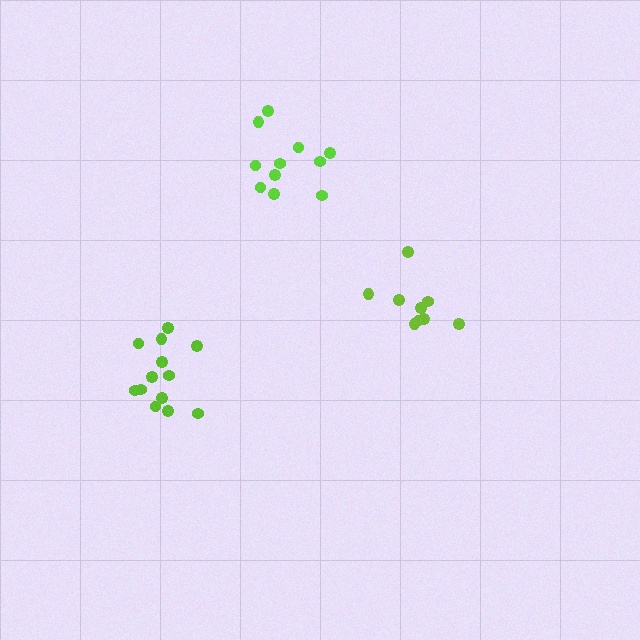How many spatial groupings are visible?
There are 3 spatial groupings.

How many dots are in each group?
Group 1: 13 dots, Group 2: 11 dots, Group 3: 9 dots (33 total).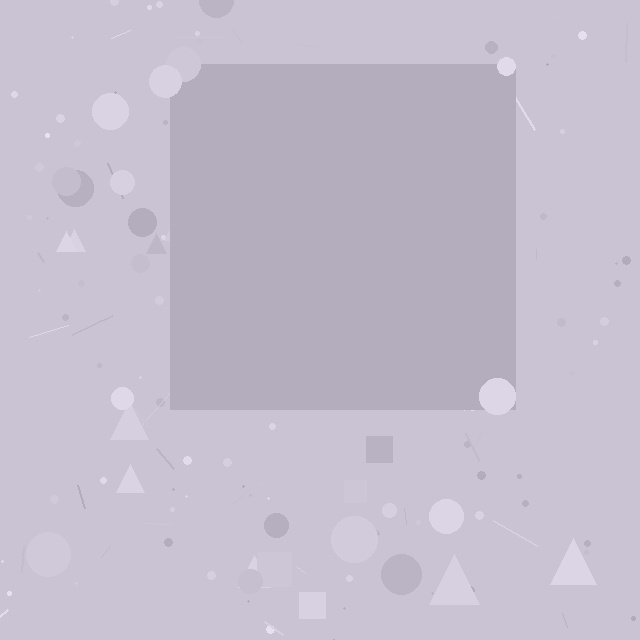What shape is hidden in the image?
A square is hidden in the image.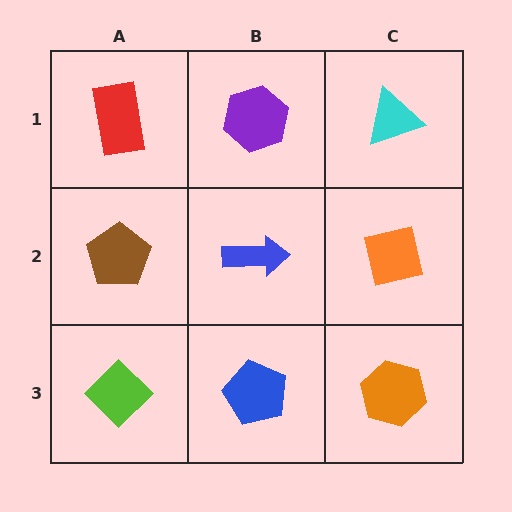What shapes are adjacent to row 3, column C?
An orange square (row 2, column C), a blue pentagon (row 3, column B).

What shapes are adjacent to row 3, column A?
A brown pentagon (row 2, column A), a blue pentagon (row 3, column B).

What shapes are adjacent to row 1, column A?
A brown pentagon (row 2, column A), a purple hexagon (row 1, column B).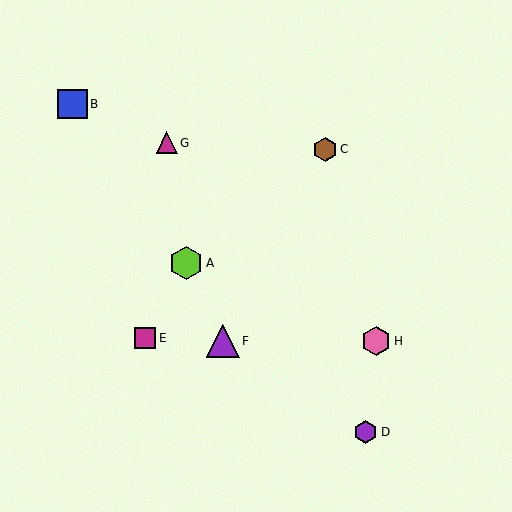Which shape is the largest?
The lime hexagon (labeled A) is the largest.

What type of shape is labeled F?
Shape F is a purple triangle.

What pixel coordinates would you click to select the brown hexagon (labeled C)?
Click at (325, 149) to select the brown hexagon C.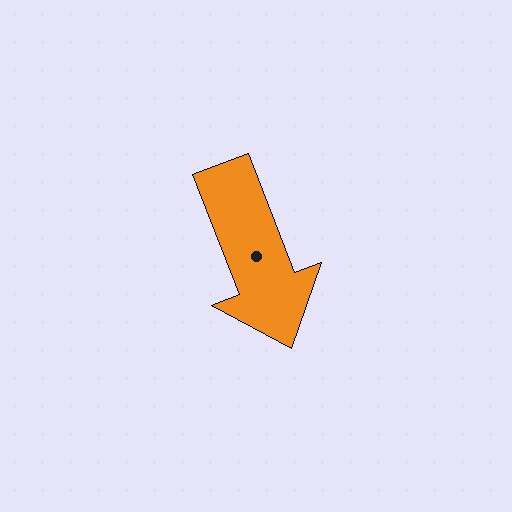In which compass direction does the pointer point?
South.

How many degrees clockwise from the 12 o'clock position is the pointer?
Approximately 159 degrees.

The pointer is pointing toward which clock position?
Roughly 5 o'clock.